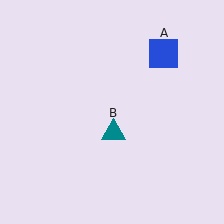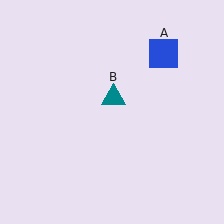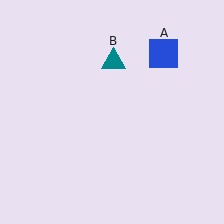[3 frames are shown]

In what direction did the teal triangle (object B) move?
The teal triangle (object B) moved up.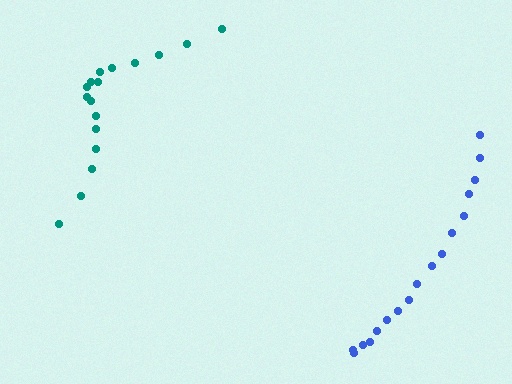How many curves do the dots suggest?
There are 2 distinct paths.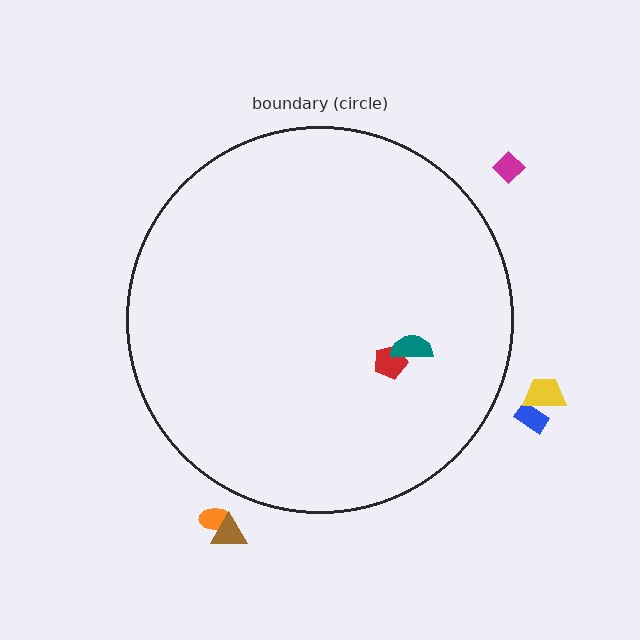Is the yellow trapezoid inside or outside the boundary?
Outside.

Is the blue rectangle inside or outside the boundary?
Outside.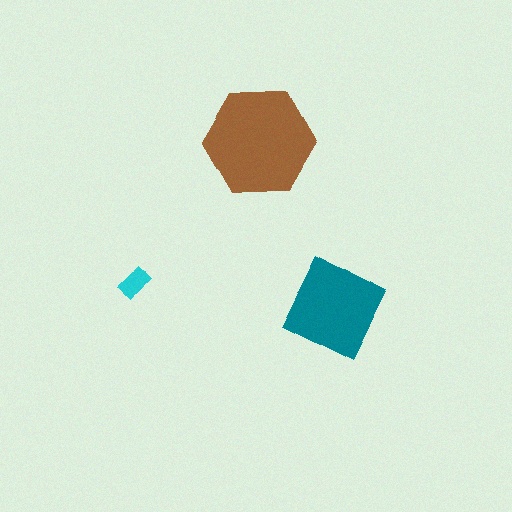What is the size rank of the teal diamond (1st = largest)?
2nd.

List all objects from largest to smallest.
The brown hexagon, the teal diamond, the cyan rectangle.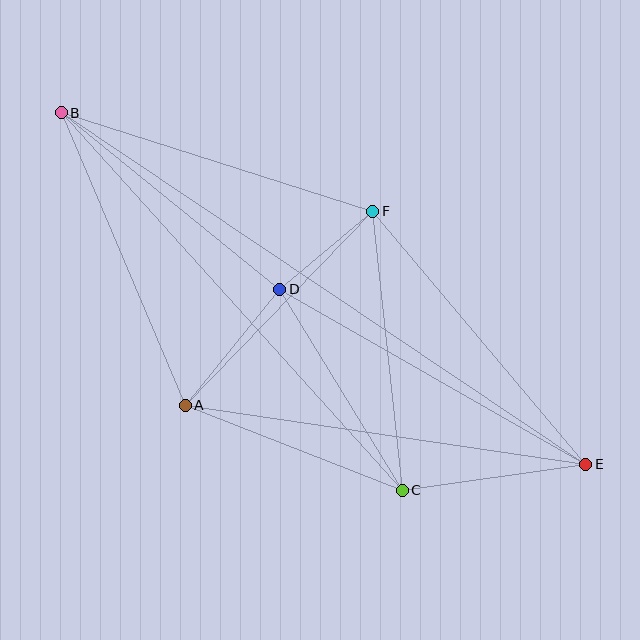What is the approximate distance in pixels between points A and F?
The distance between A and F is approximately 270 pixels.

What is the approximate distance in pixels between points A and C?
The distance between A and C is approximately 233 pixels.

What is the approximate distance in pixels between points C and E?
The distance between C and E is approximately 185 pixels.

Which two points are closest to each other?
Points D and F are closest to each other.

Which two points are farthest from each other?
Points B and E are farthest from each other.